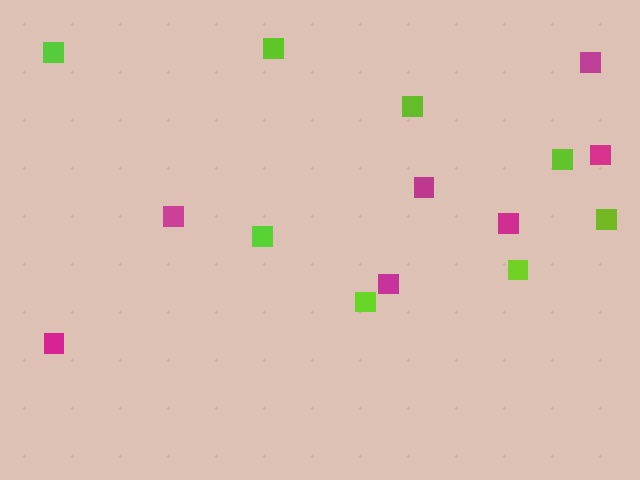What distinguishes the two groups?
There are 2 groups: one group of magenta squares (7) and one group of lime squares (8).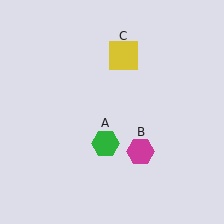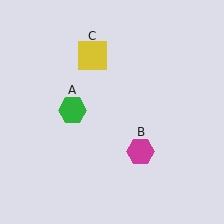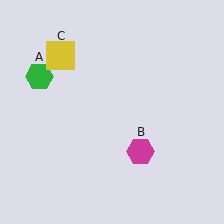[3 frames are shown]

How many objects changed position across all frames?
2 objects changed position: green hexagon (object A), yellow square (object C).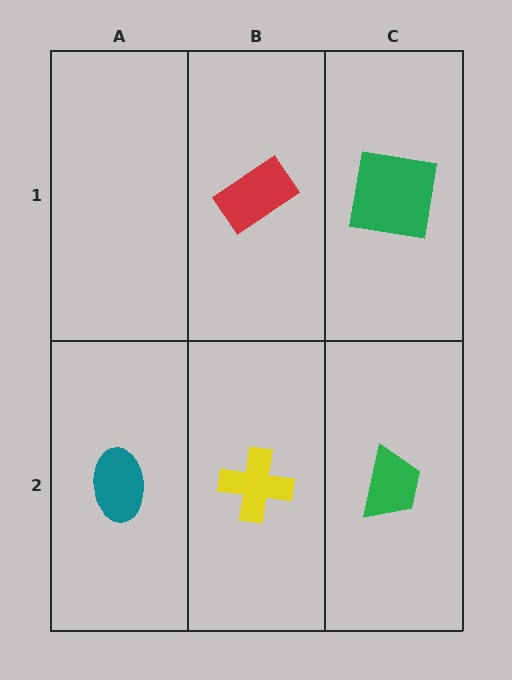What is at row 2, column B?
A yellow cross.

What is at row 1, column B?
A red rectangle.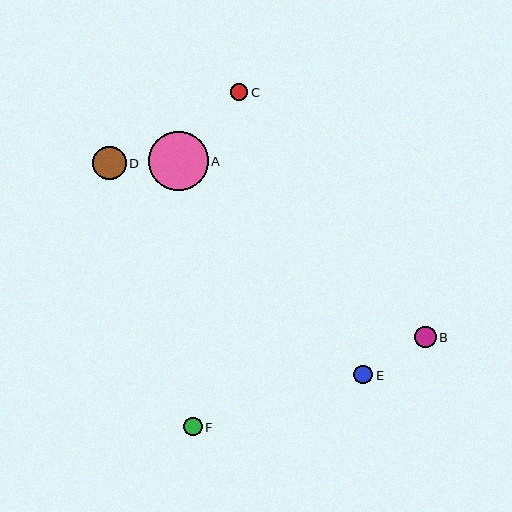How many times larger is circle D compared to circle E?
Circle D is approximately 1.8 times the size of circle E.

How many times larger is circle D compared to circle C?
Circle D is approximately 2.0 times the size of circle C.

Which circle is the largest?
Circle A is the largest with a size of approximately 59 pixels.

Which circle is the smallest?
Circle C is the smallest with a size of approximately 17 pixels.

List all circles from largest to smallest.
From largest to smallest: A, D, B, E, F, C.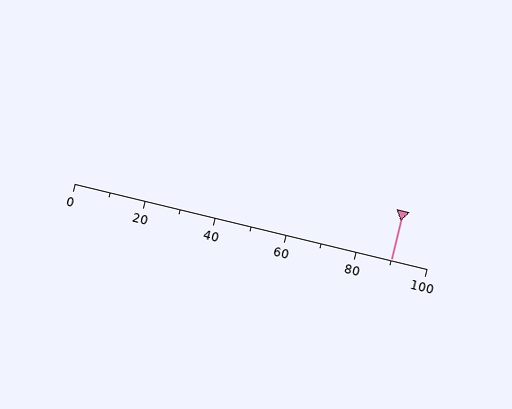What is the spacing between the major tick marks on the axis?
The major ticks are spaced 20 apart.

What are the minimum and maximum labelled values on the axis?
The axis runs from 0 to 100.